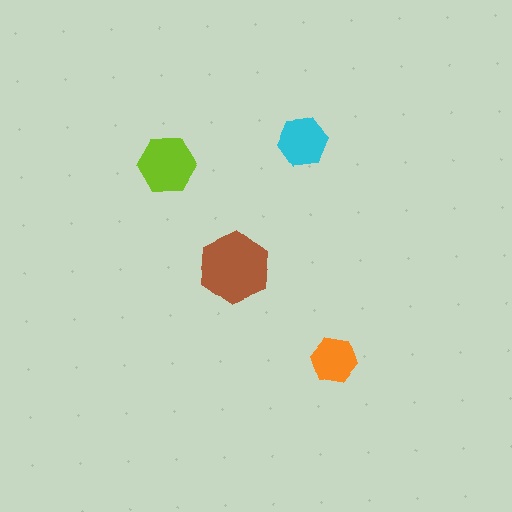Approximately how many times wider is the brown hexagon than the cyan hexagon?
About 1.5 times wider.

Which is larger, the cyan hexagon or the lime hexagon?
The lime one.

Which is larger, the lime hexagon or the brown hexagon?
The brown one.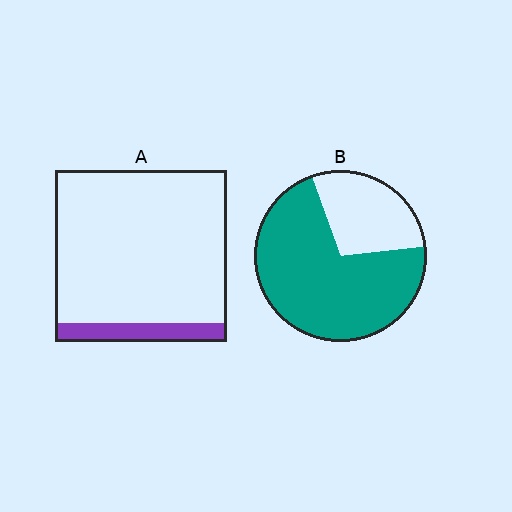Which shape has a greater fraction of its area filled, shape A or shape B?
Shape B.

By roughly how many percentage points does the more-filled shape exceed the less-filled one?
By roughly 60 percentage points (B over A).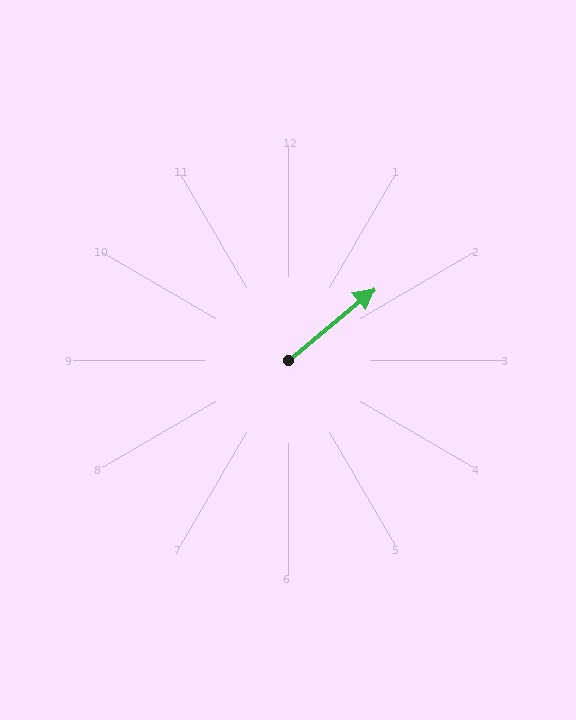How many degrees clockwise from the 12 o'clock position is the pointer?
Approximately 50 degrees.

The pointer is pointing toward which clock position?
Roughly 2 o'clock.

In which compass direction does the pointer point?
Northeast.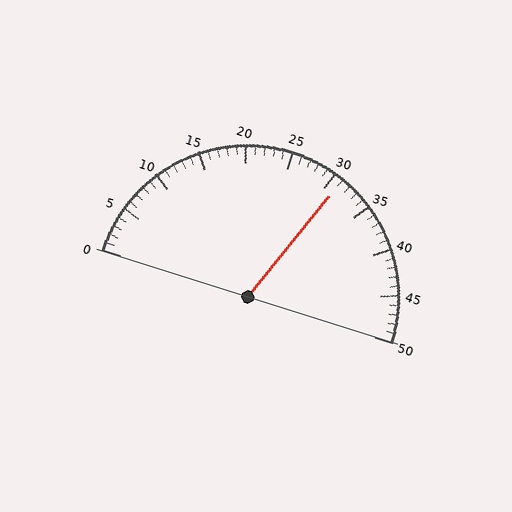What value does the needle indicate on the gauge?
The needle indicates approximately 31.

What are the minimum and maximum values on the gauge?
The gauge ranges from 0 to 50.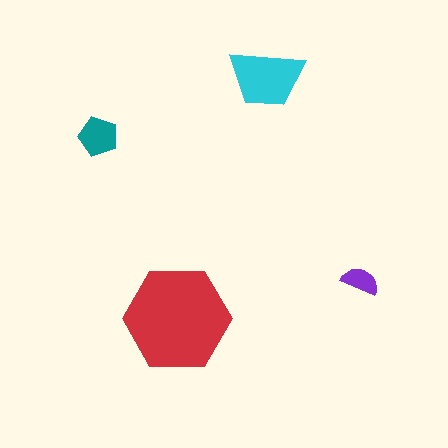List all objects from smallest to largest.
The purple semicircle, the teal pentagon, the cyan trapezoid, the red hexagon.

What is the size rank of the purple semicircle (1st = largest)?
4th.